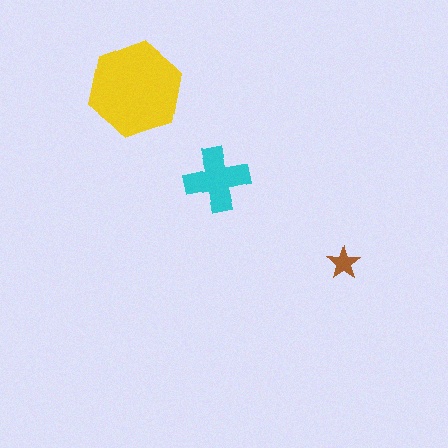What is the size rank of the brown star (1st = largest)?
3rd.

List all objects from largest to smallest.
The yellow hexagon, the cyan cross, the brown star.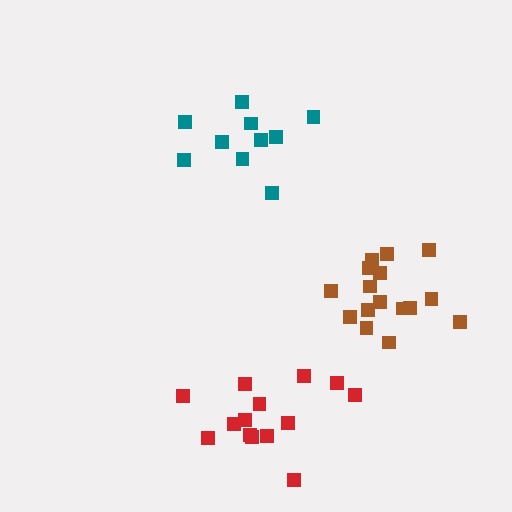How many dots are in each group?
Group 1: 10 dots, Group 2: 16 dots, Group 3: 14 dots (40 total).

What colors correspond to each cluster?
The clusters are colored: teal, brown, red.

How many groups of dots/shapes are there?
There are 3 groups.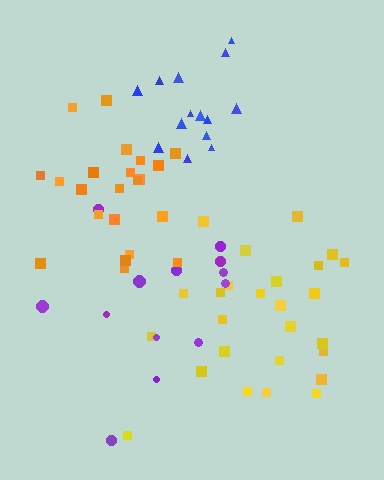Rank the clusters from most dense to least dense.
orange, blue, yellow, purple.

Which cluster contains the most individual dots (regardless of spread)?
Yellow (26).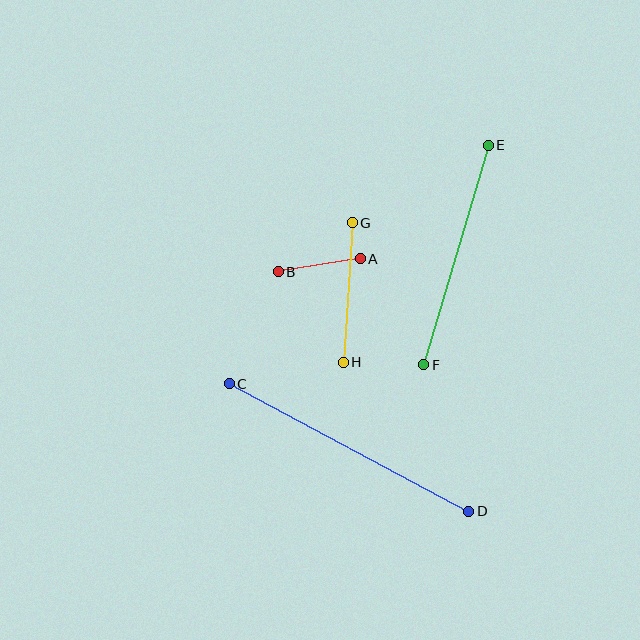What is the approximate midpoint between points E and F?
The midpoint is at approximately (456, 255) pixels.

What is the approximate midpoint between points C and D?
The midpoint is at approximately (349, 447) pixels.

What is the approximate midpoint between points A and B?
The midpoint is at approximately (319, 265) pixels.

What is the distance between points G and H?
The distance is approximately 140 pixels.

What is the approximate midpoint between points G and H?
The midpoint is at approximately (348, 293) pixels.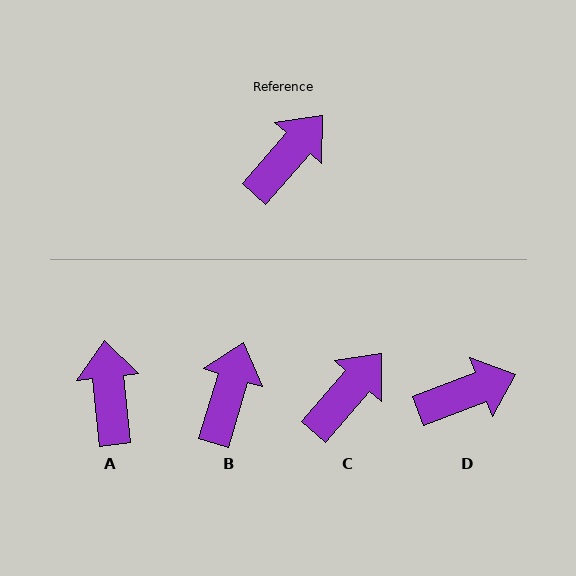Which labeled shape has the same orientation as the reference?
C.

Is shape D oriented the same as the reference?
No, it is off by about 28 degrees.